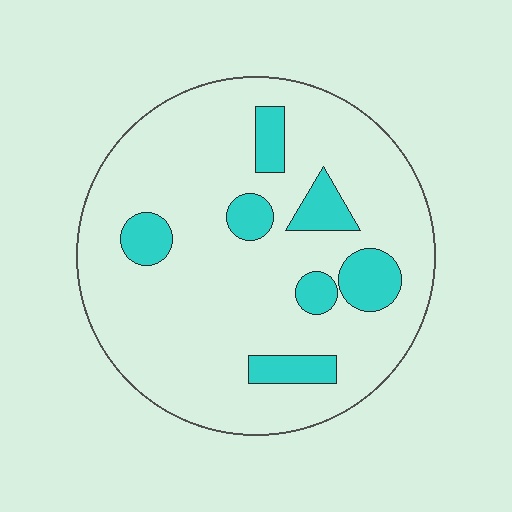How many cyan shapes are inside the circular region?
7.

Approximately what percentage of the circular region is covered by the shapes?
Approximately 15%.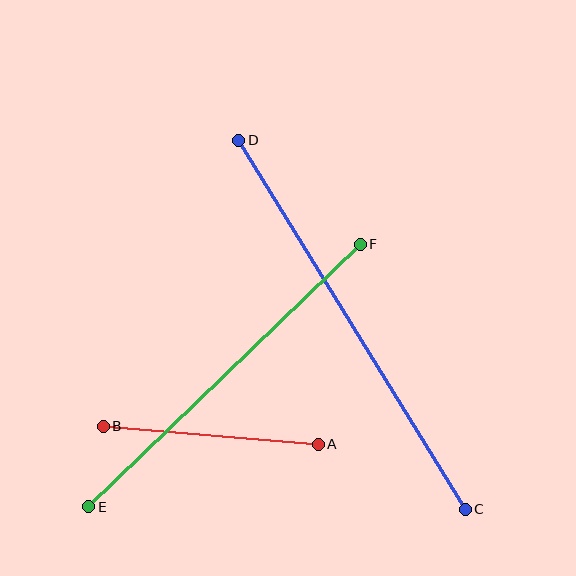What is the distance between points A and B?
The distance is approximately 216 pixels.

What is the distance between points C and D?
The distance is approximately 433 pixels.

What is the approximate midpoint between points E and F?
The midpoint is at approximately (225, 376) pixels.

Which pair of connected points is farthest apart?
Points C and D are farthest apart.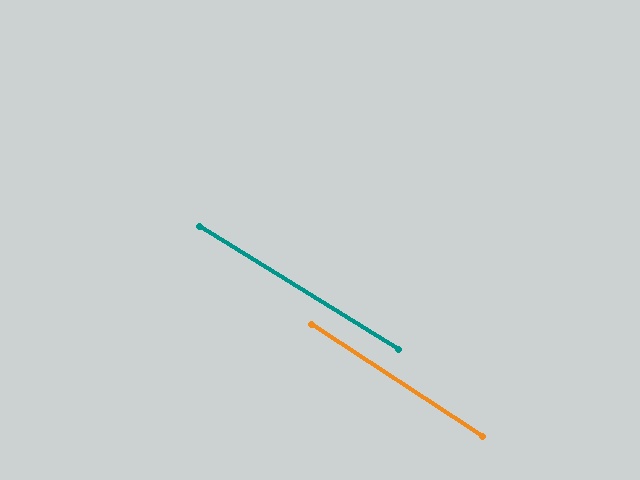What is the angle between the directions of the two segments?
Approximately 1 degree.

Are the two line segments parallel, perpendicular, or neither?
Parallel — their directions differ by only 1.3°.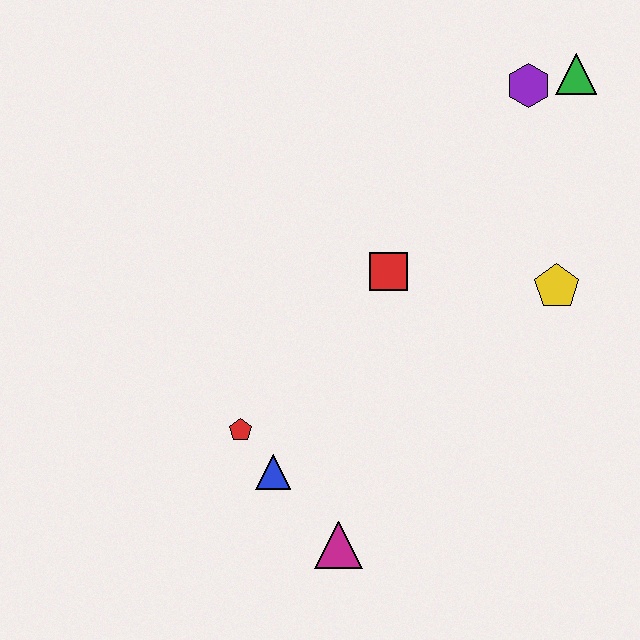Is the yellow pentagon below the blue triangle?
No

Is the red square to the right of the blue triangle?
Yes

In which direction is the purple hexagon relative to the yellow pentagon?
The purple hexagon is above the yellow pentagon.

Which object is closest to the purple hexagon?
The green triangle is closest to the purple hexagon.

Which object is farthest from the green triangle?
The magenta triangle is farthest from the green triangle.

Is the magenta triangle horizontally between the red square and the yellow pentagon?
No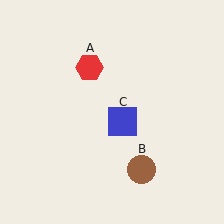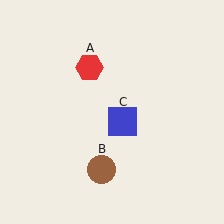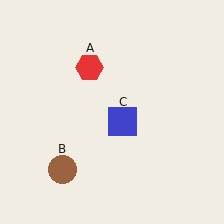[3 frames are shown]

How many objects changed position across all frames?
1 object changed position: brown circle (object B).